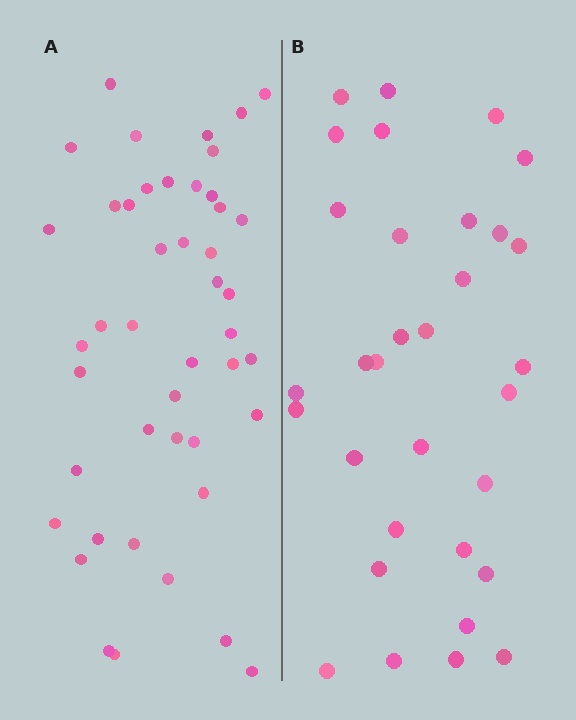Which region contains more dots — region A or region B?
Region A (the left region) has more dots.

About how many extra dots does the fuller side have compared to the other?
Region A has approximately 15 more dots than region B.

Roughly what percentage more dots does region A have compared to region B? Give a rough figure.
About 40% more.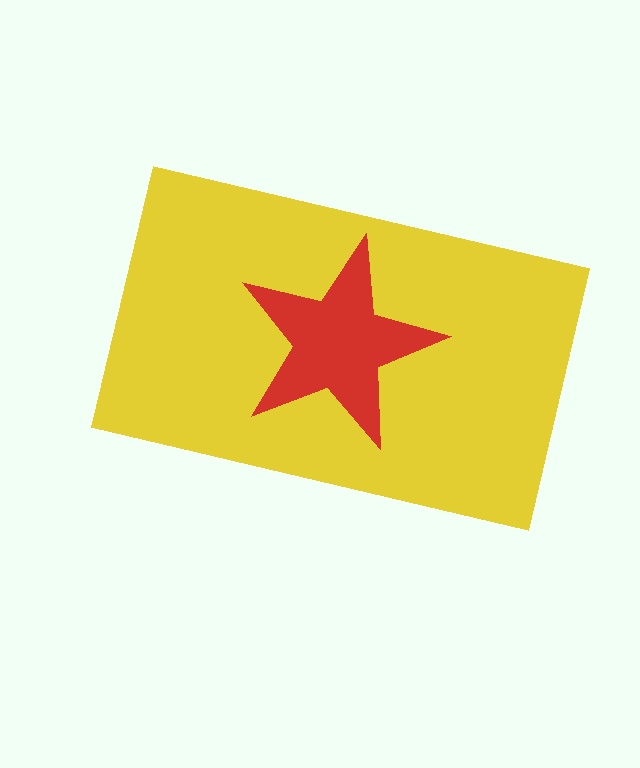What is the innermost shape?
The red star.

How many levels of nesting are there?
2.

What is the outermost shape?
The yellow rectangle.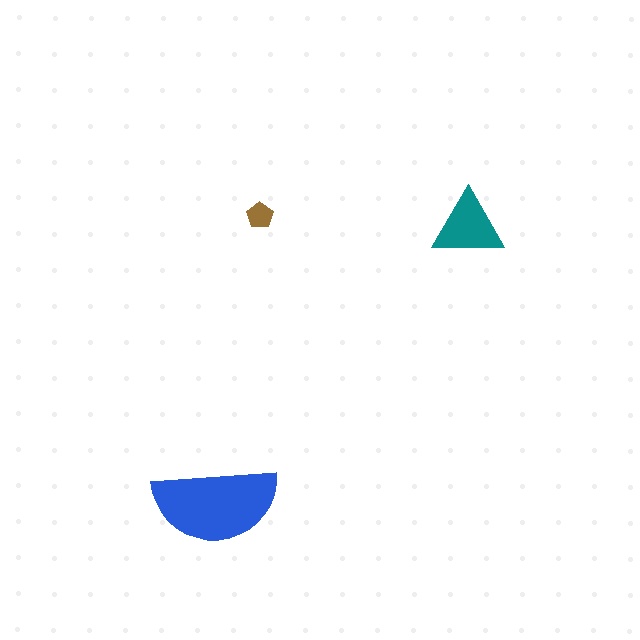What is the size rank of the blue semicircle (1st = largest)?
1st.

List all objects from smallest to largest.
The brown pentagon, the teal triangle, the blue semicircle.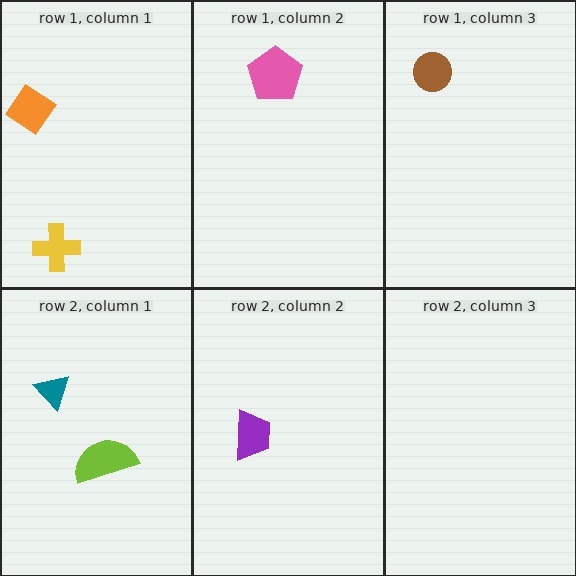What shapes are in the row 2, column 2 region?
The purple trapezoid.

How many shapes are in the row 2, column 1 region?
2.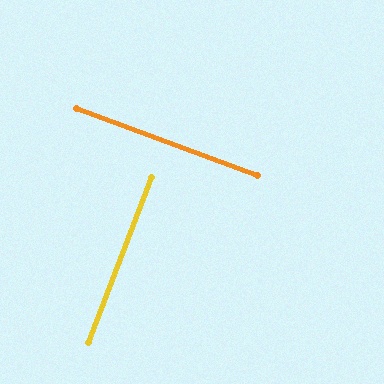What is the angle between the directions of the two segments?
Approximately 90 degrees.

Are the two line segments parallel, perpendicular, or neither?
Perpendicular — they meet at approximately 90°.